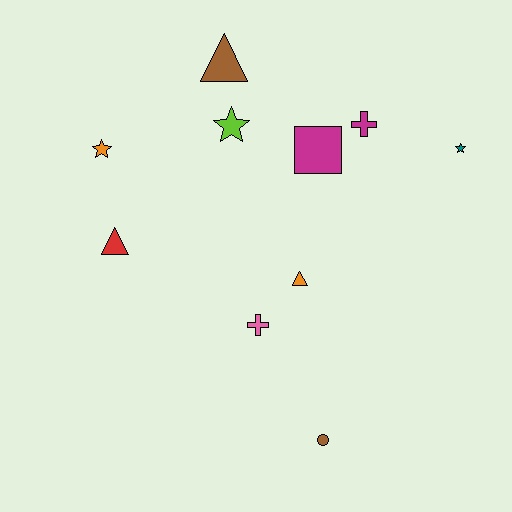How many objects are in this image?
There are 10 objects.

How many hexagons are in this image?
There are no hexagons.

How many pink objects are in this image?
There is 1 pink object.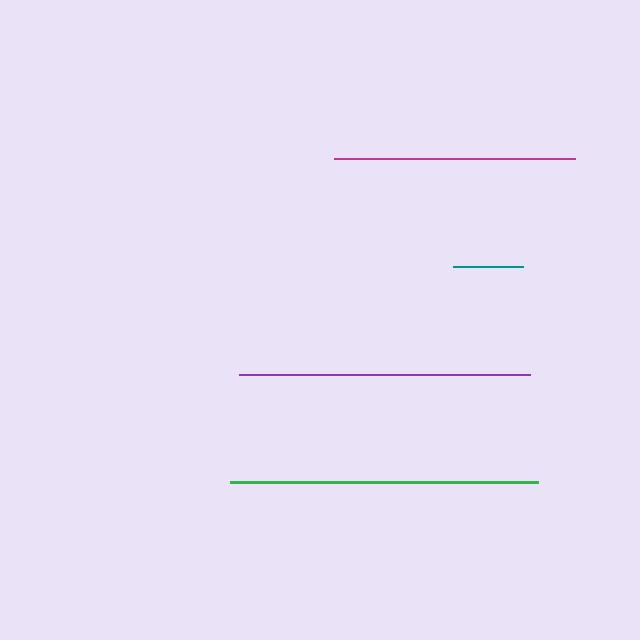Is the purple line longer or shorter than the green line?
The green line is longer than the purple line.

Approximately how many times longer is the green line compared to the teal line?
The green line is approximately 4.4 times the length of the teal line.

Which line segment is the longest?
The green line is the longest at approximately 308 pixels.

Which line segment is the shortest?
The teal line is the shortest at approximately 70 pixels.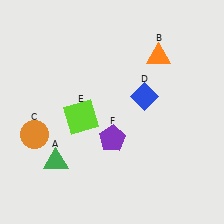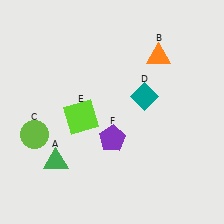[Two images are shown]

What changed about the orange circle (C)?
In Image 1, C is orange. In Image 2, it changed to lime.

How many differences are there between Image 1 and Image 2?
There are 2 differences between the two images.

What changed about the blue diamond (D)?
In Image 1, D is blue. In Image 2, it changed to teal.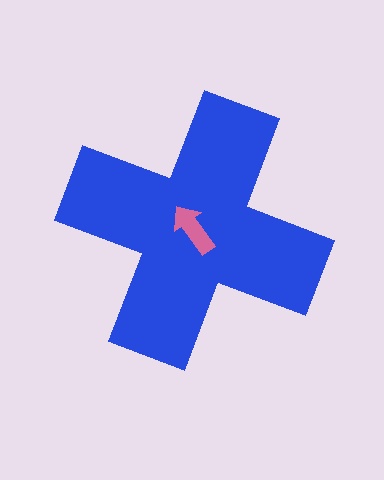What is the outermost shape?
The blue cross.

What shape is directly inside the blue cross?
The pink arrow.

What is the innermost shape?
The pink arrow.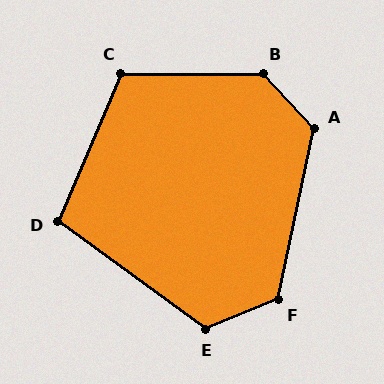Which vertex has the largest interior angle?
B, at approximately 133 degrees.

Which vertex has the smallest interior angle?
D, at approximately 103 degrees.